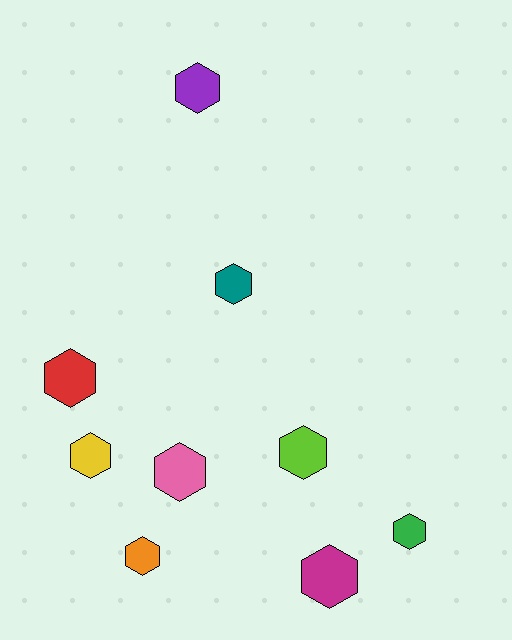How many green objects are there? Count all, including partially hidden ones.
There is 1 green object.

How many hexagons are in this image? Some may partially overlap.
There are 9 hexagons.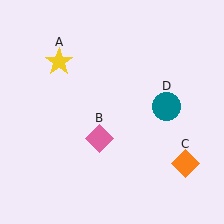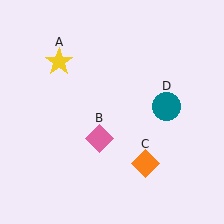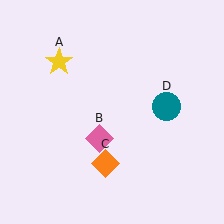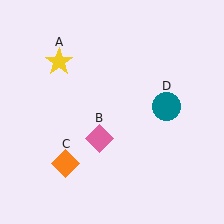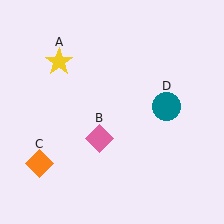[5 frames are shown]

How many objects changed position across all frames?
1 object changed position: orange diamond (object C).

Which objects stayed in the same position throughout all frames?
Yellow star (object A) and pink diamond (object B) and teal circle (object D) remained stationary.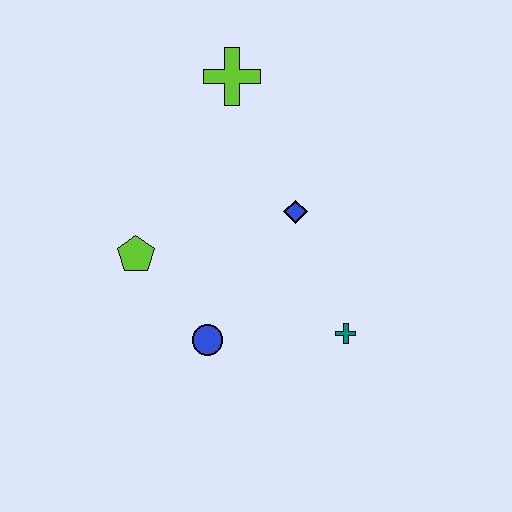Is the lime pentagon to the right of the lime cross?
No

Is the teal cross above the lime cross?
No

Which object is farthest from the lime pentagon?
The teal cross is farthest from the lime pentagon.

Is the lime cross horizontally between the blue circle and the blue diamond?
Yes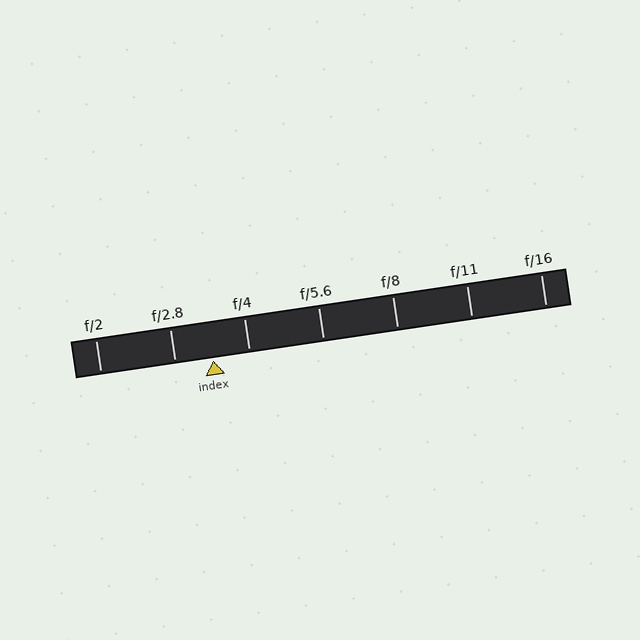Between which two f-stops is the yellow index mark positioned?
The index mark is between f/2.8 and f/4.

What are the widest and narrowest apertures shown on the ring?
The widest aperture shown is f/2 and the narrowest is f/16.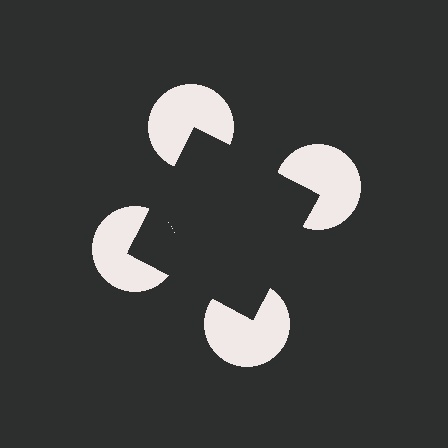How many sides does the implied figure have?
4 sides.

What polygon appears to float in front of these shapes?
An illusory square — its edges are inferred from the aligned wedge cuts in the pac-man discs, not physically drawn.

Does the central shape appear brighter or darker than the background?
It typically appears slightly darker than the background, even though no actual brightness change is drawn.